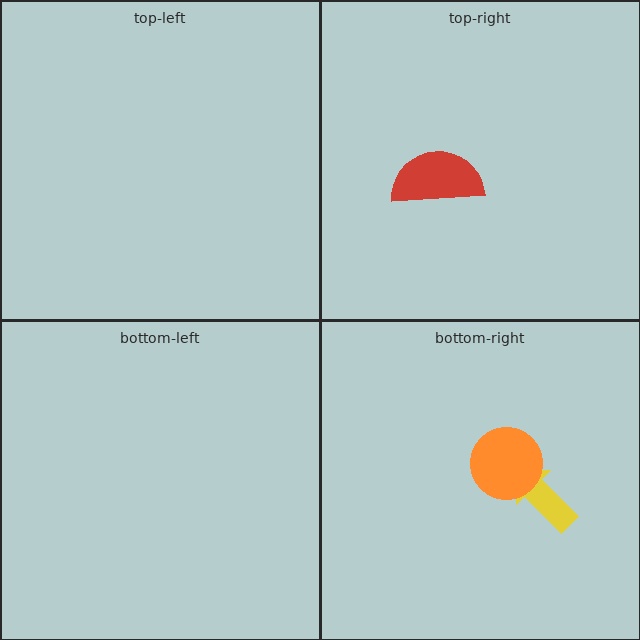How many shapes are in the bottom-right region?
2.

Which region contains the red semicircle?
The top-right region.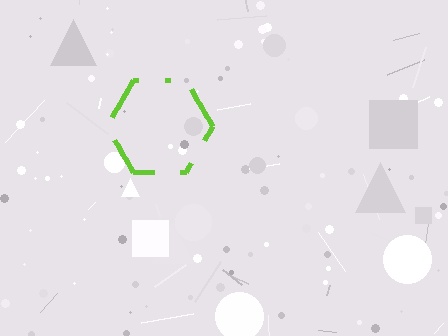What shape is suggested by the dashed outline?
The dashed outline suggests a hexagon.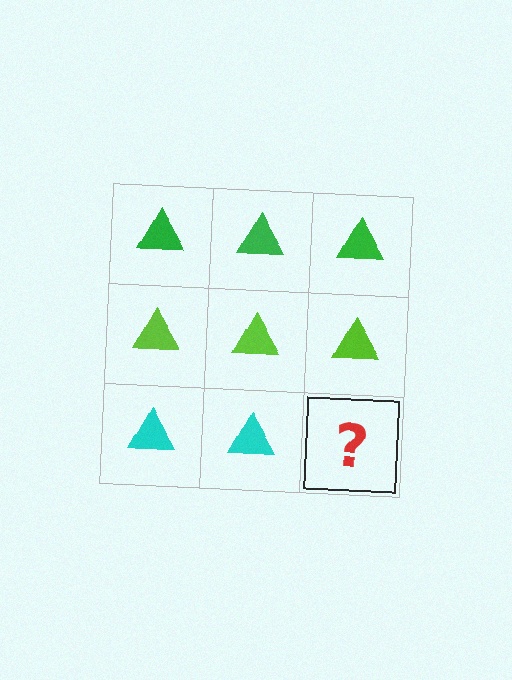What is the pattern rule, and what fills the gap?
The rule is that each row has a consistent color. The gap should be filled with a cyan triangle.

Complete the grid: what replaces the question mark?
The question mark should be replaced with a cyan triangle.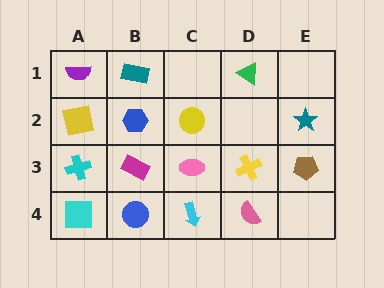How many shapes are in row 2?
4 shapes.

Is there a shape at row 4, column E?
No, that cell is empty.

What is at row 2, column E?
A teal star.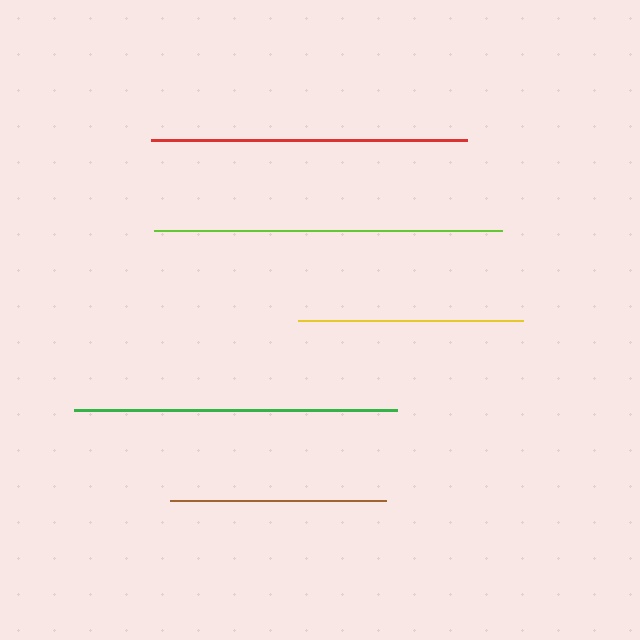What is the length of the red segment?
The red segment is approximately 315 pixels long.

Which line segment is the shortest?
The brown line is the shortest at approximately 216 pixels.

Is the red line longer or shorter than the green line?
The green line is longer than the red line.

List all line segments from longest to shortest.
From longest to shortest: lime, green, red, yellow, brown.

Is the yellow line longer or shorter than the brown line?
The yellow line is longer than the brown line.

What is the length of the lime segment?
The lime segment is approximately 348 pixels long.